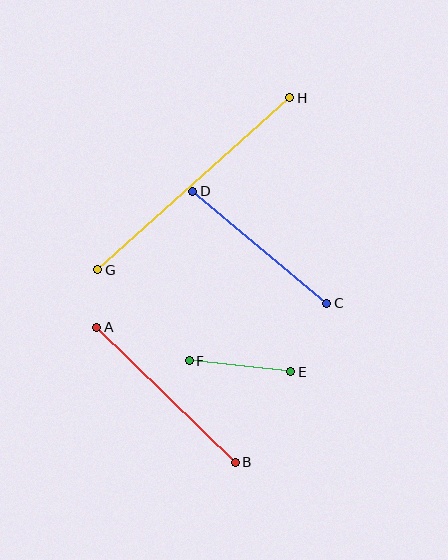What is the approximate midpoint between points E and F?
The midpoint is at approximately (240, 366) pixels.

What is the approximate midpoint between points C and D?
The midpoint is at approximately (260, 247) pixels.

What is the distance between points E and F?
The distance is approximately 102 pixels.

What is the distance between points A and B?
The distance is approximately 193 pixels.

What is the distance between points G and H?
The distance is approximately 258 pixels.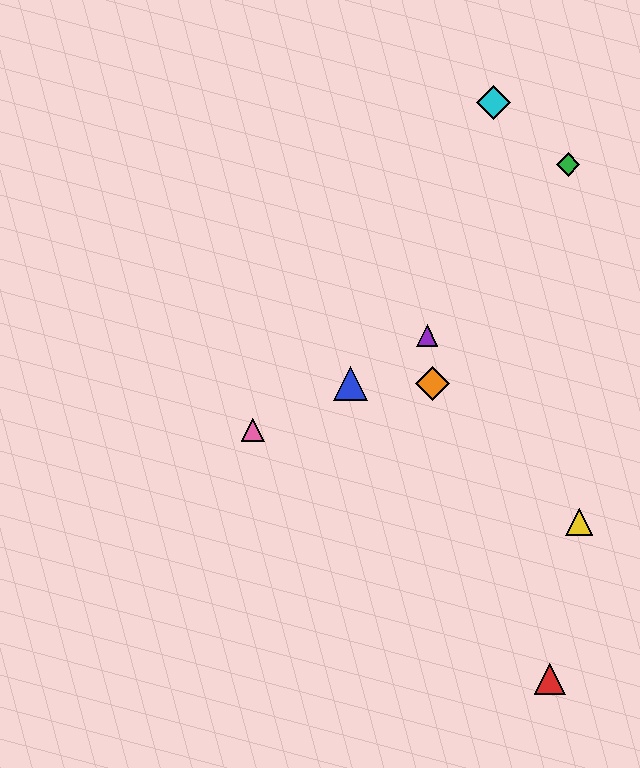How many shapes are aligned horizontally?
2 shapes (the blue triangle, the orange diamond) are aligned horizontally.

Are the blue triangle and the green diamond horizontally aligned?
No, the blue triangle is at y≈384 and the green diamond is at y≈165.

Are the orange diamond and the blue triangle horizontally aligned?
Yes, both are at y≈384.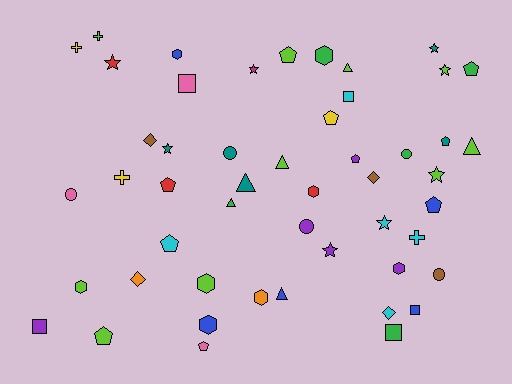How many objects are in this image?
There are 50 objects.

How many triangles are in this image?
There are 6 triangles.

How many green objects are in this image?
There are 5 green objects.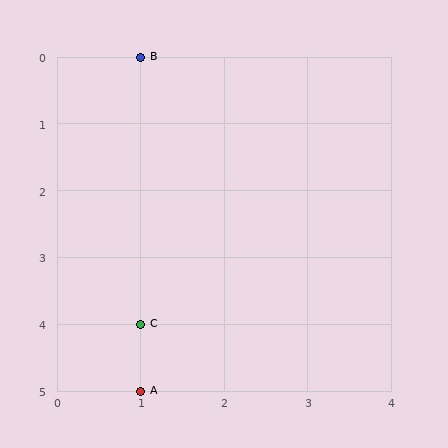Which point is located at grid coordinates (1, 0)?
Point B is at (1, 0).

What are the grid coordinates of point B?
Point B is at grid coordinates (1, 0).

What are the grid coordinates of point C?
Point C is at grid coordinates (1, 4).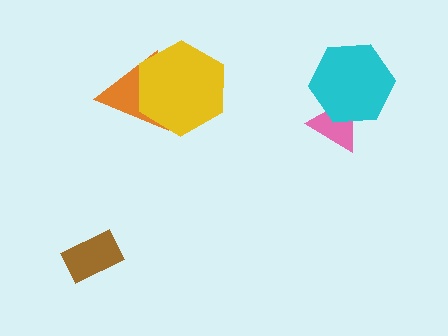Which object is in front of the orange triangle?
The yellow hexagon is in front of the orange triangle.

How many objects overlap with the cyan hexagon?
1 object overlaps with the cyan hexagon.